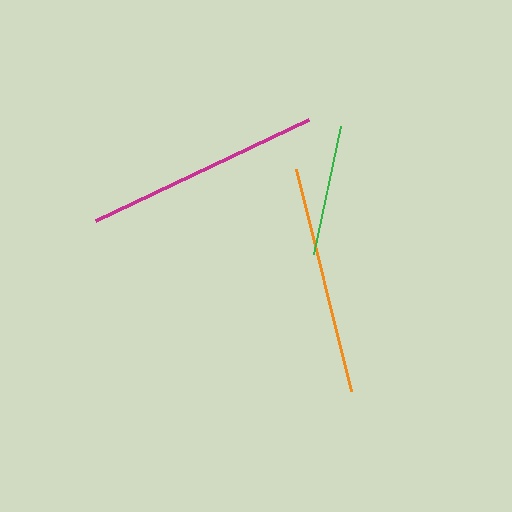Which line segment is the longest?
The magenta line is the longest at approximately 236 pixels.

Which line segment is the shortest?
The green line is the shortest at approximately 131 pixels.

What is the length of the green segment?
The green segment is approximately 131 pixels long.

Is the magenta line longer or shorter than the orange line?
The magenta line is longer than the orange line.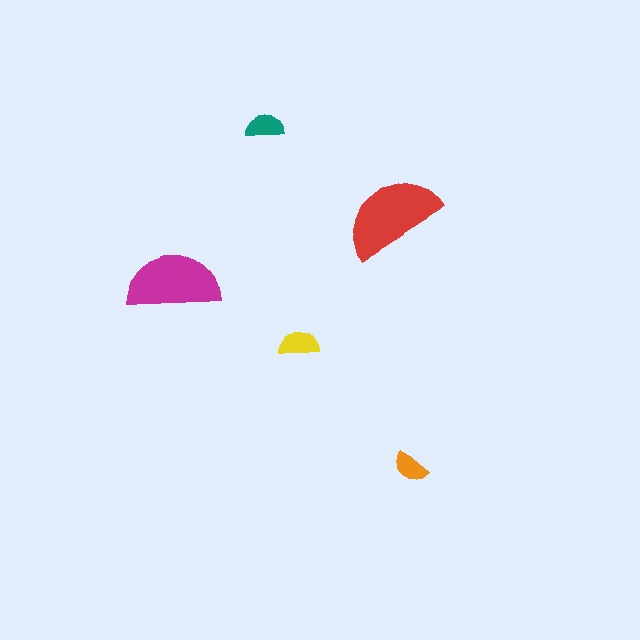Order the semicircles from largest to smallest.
the red one, the magenta one, the yellow one, the teal one, the orange one.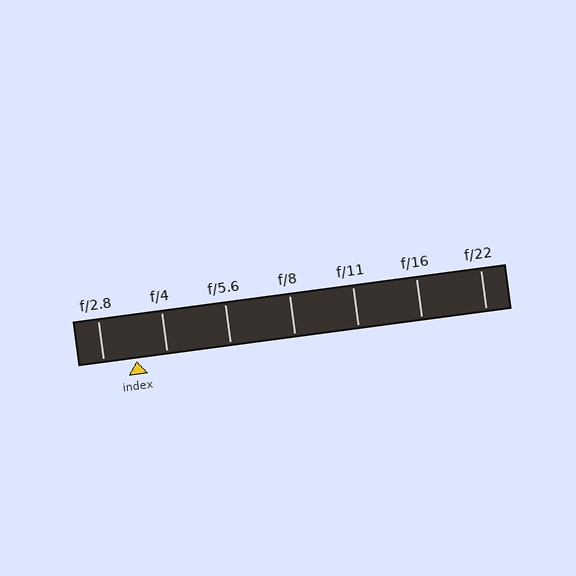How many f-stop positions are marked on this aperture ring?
There are 7 f-stop positions marked.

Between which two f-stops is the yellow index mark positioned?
The index mark is between f/2.8 and f/4.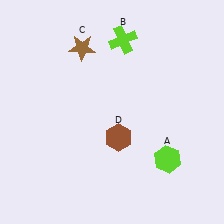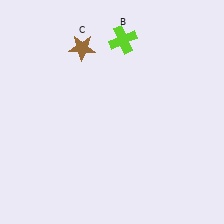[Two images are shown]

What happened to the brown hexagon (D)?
The brown hexagon (D) was removed in Image 2. It was in the bottom-right area of Image 1.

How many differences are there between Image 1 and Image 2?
There are 2 differences between the two images.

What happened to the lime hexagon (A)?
The lime hexagon (A) was removed in Image 2. It was in the bottom-right area of Image 1.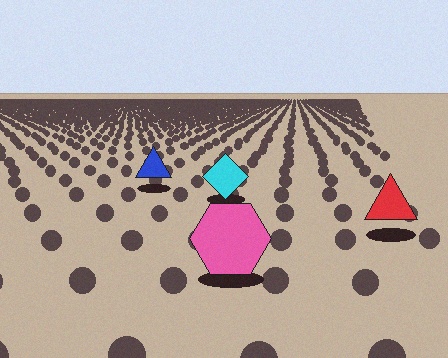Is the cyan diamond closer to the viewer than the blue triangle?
Yes. The cyan diamond is closer — you can tell from the texture gradient: the ground texture is coarser near it.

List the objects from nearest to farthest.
From nearest to farthest: the pink hexagon, the red triangle, the cyan diamond, the blue triangle.